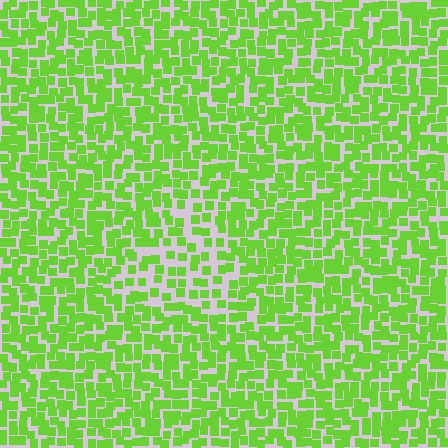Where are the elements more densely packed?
The elements are more densely packed outside the triangle boundary.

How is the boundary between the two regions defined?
The boundary is defined by a change in element density (approximately 1.7x ratio). All elements are the same color, size, and shape.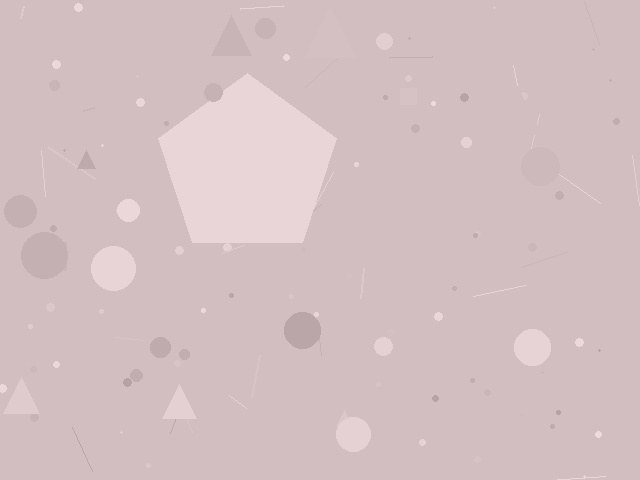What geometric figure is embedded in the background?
A pentagon is embedded in the background.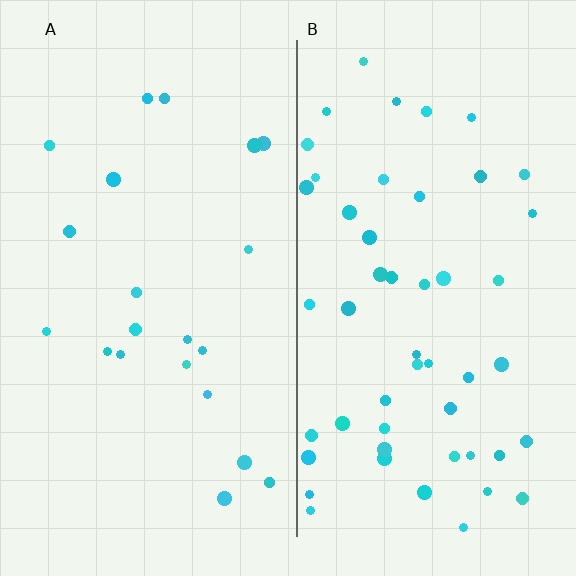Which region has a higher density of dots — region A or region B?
B (the right).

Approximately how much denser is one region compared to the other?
Approximately 2.4× — region B over region A.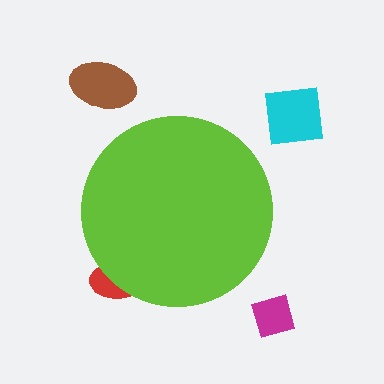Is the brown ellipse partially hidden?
No, the brown ellipse is fully visible.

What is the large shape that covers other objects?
A lime circle.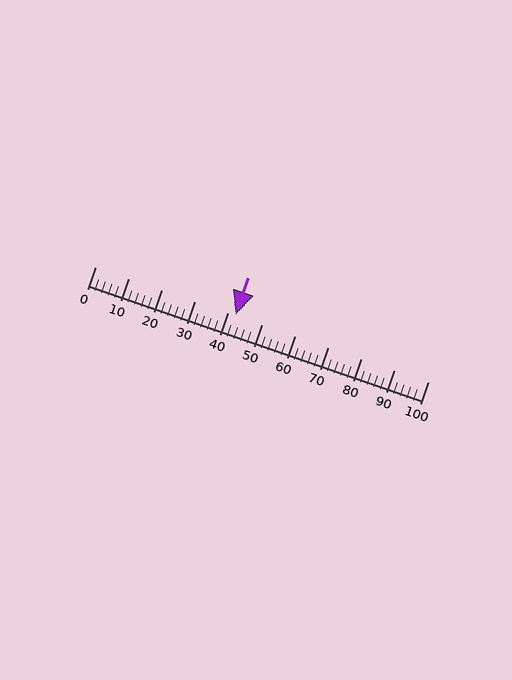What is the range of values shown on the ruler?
The ruler shows values from 0 to 100.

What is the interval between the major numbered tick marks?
The major tick marks are spaced 10 units apart.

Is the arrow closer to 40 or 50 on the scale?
The arrow is closer to 40.